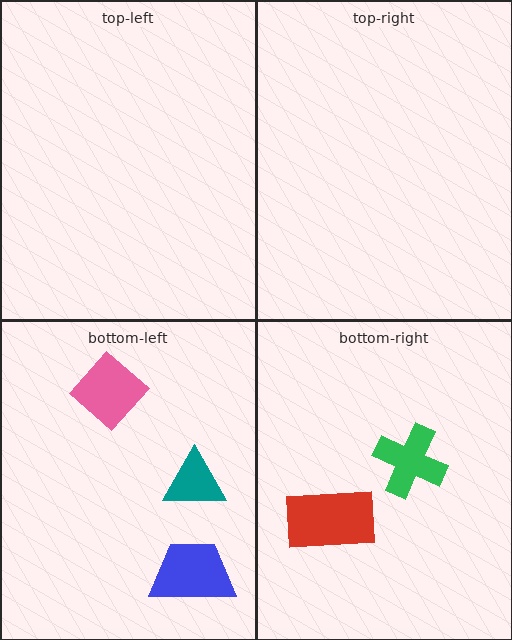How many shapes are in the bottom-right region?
2.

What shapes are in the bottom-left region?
The pink diamond, the blue trapezoid, the teal triangle.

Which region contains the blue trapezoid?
The bottom-left region.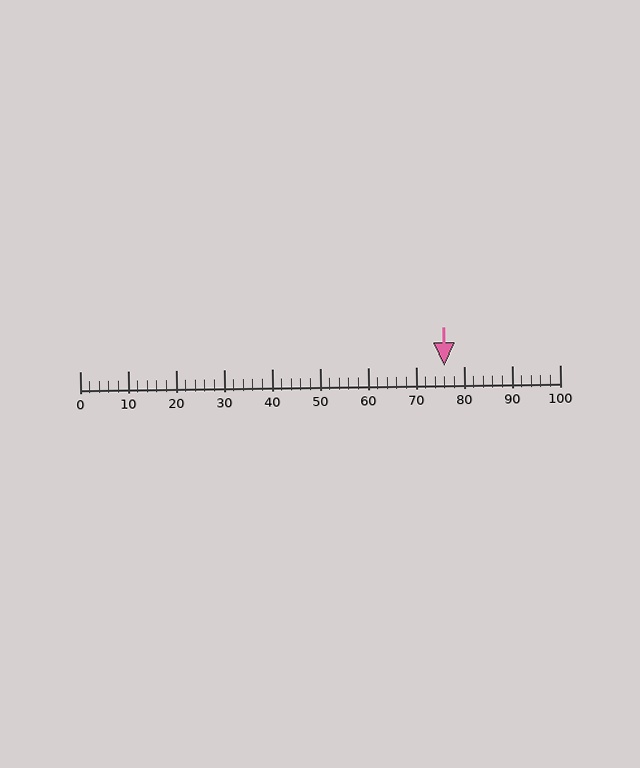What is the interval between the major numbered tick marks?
The major tick marks are spaced 10 units apart.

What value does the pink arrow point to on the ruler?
The pink arrow points to approximately 76.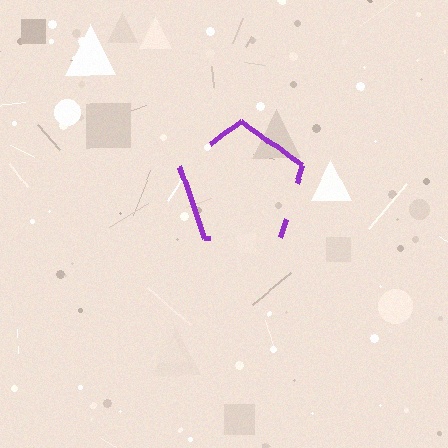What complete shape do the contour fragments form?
The contour fragments form a pentagon.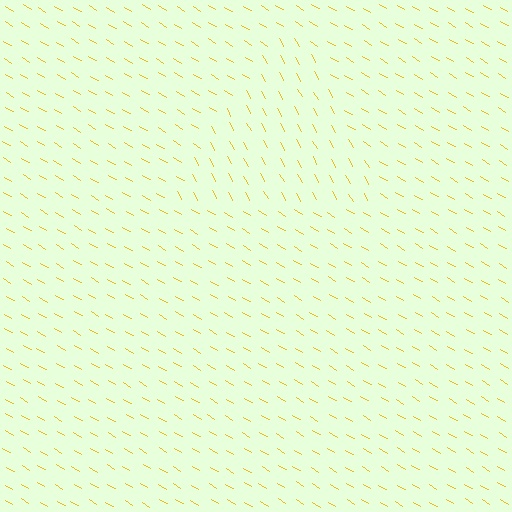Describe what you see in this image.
The image is filled with small yellow line segments. A triangle region in the image has lines oriented differently from the surrounding lines, creating a visible texture boundary.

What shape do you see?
I see a triangle.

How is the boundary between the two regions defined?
The boundary is defined purely by a change in line orientation (approximately 31 degrees difference). All lines are the same color and thickness.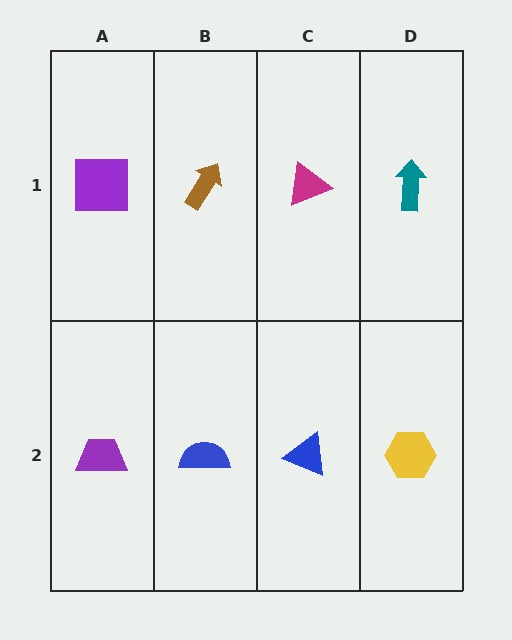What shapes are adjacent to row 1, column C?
A blue triangle (row 2, column C), a brown arrow (row 1, column B), a teal arrow (row 1, column D).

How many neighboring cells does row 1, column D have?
2.